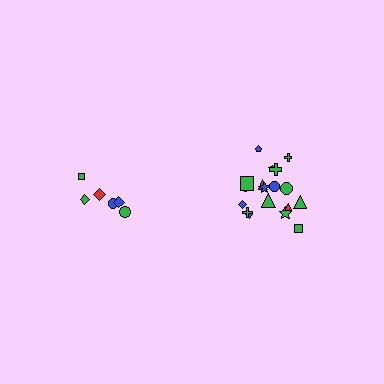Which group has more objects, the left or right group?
The right group.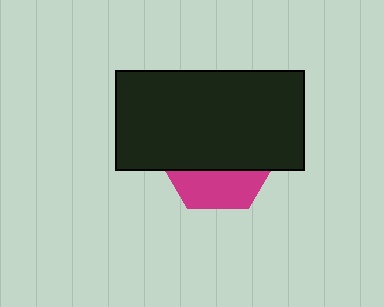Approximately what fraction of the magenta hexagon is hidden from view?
Roughly 68% of the magenta hexagon is hidden behind the black rectangle.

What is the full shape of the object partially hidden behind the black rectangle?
The partially hidden object is a magenta hexagon.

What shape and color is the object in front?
The object in front is a black rectangle.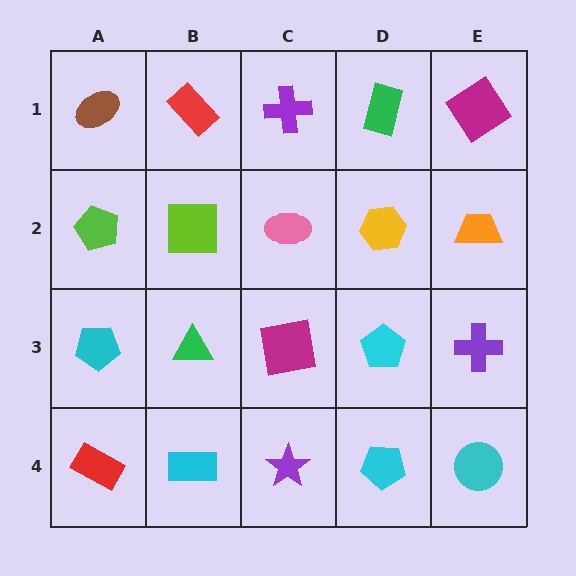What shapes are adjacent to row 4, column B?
A green triangle (row 3, column B), a red rectangle (row 4, column A), a purple star (row 4, column C).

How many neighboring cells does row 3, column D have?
4.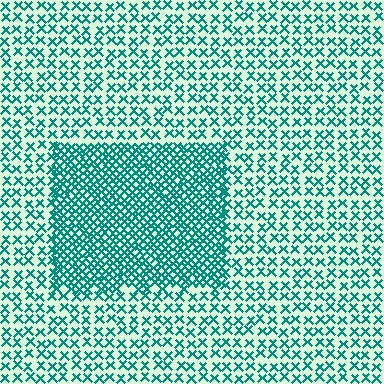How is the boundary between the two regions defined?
The boundary is defined by a change in element density (approximately 2.4x ratio). All elements are the same color, size, and shape.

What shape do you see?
I see a rectangle.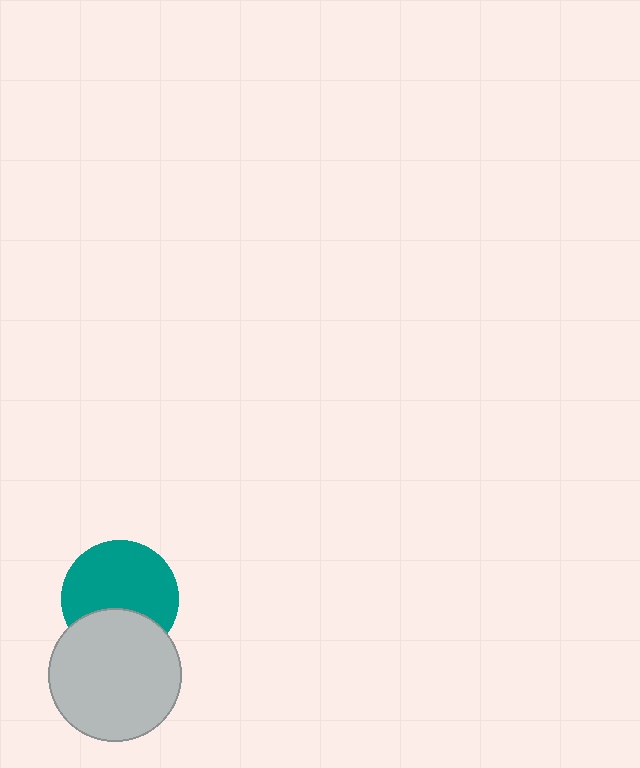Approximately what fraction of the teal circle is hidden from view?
Roughly 32% of the teal circle is hidden behind the light gray circle.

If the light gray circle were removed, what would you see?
You would see the complete teal circle.